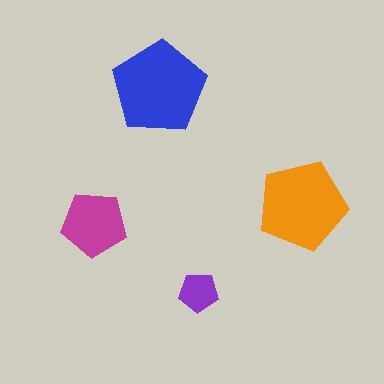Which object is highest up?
The blue pentagon is topmost.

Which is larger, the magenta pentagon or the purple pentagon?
The magenta one.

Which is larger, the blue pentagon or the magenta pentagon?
The blue one.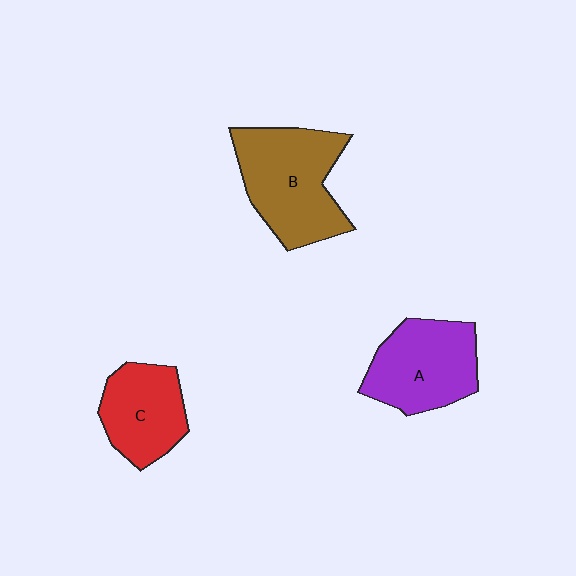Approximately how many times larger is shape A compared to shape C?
Approximately 1.2 times.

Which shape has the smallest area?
Shape C (red).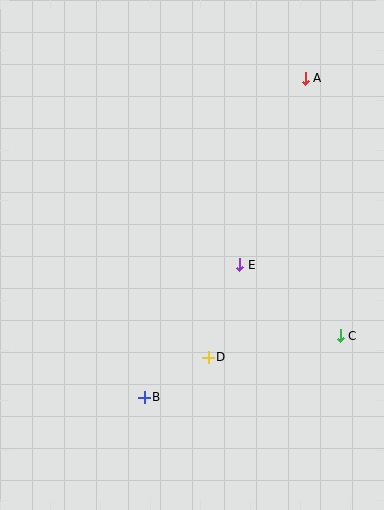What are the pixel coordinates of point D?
Point D is at (208, 357).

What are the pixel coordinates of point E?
Point E is at (240, 265).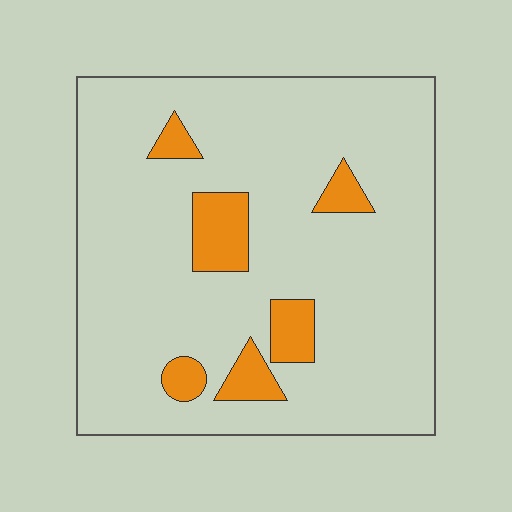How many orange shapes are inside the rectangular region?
6.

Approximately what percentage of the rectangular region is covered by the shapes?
Approximately 10%.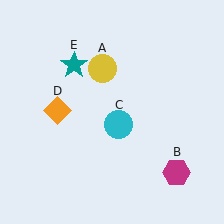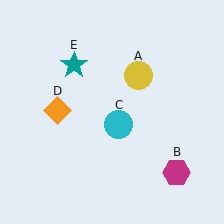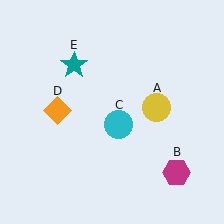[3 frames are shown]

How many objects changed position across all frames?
1 object changed position: yellow circle (object A).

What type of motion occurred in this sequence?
The yellow circle (object A) rotated clockwise around the center of the scene.